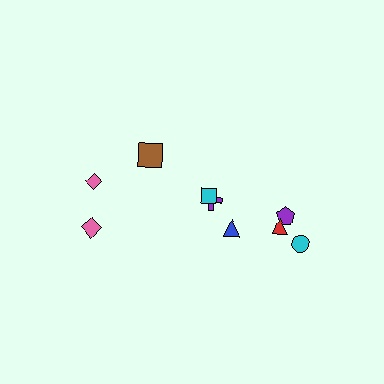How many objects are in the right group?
There are 6 objects.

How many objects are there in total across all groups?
There are 9 objects.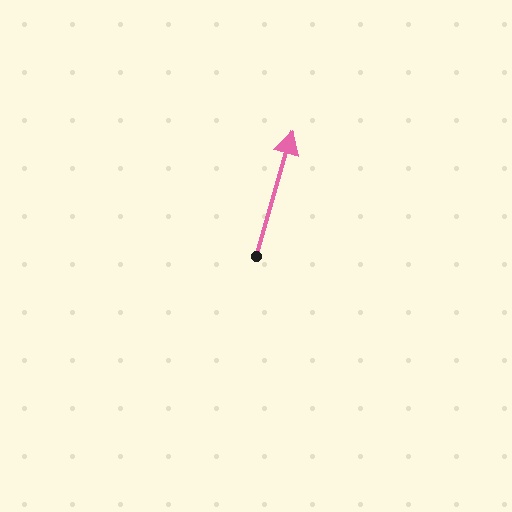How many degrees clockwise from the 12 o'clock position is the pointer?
Approximately 16 degrees.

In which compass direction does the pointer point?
North.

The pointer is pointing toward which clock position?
Roughly 1 o'clock.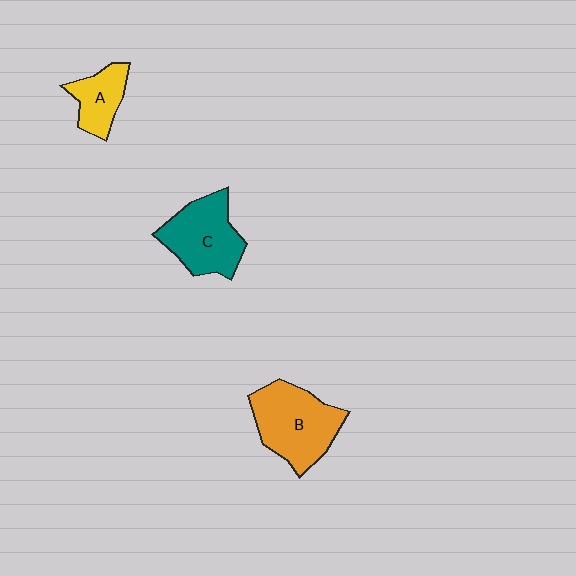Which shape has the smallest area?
Shape A (yellow).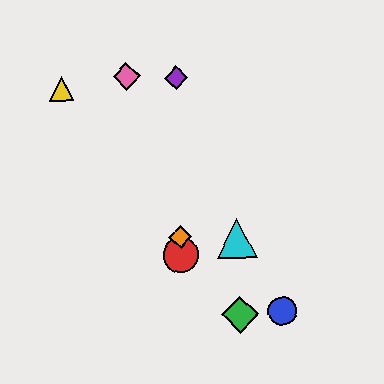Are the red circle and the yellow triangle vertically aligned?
No, the red circle is at x≈181 and the yellow triangle is at x≈62.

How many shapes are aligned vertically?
3 shapes (the red circle, the purple diamond, the orange diamond) are aligned vertically.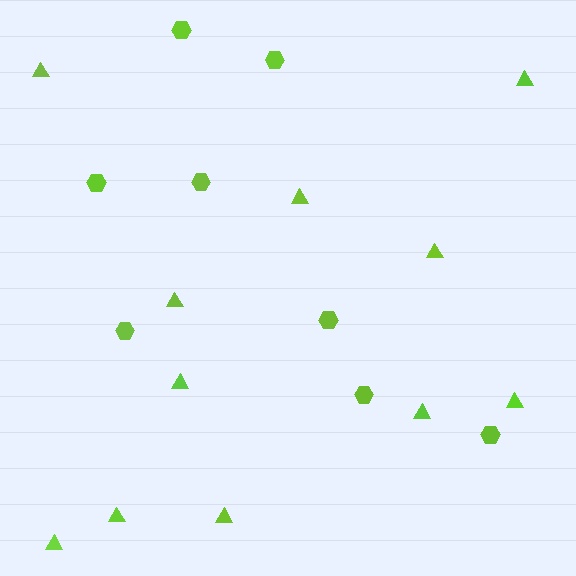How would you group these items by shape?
There are 2 groups: one group of triangles (11) and one group of hexagons (8).